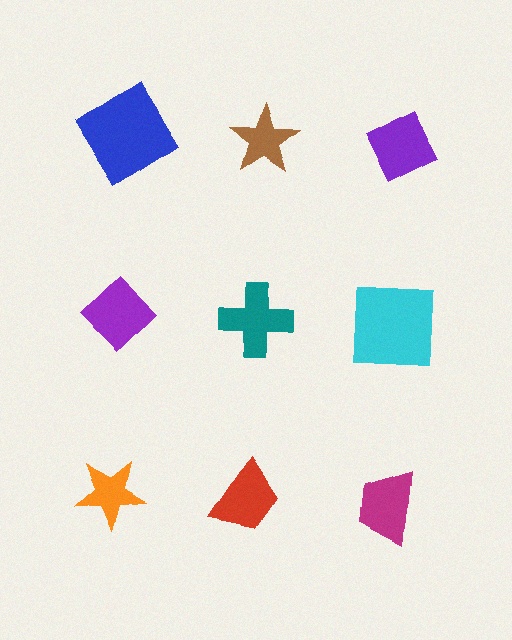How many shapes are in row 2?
3 shapes.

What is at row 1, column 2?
A brown star.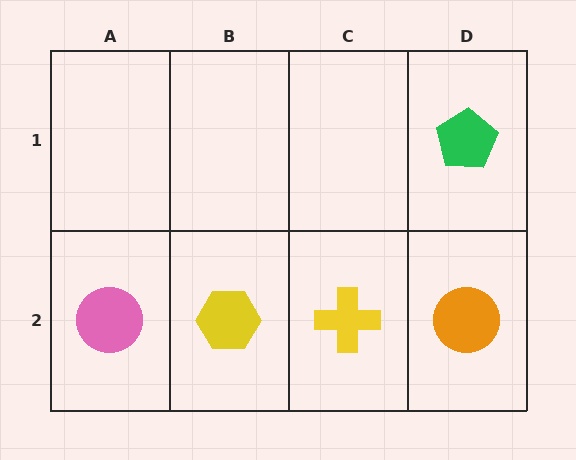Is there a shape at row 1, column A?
No, that cell is empty.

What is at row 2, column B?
A yellow hexagon.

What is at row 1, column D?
A green pentagon.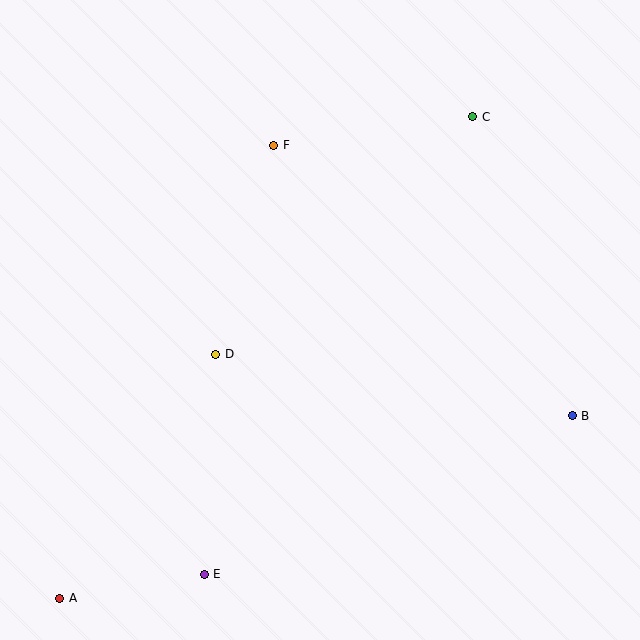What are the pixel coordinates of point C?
Point C is at (473, 117).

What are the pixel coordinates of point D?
Point D is at (216, 354).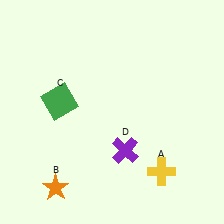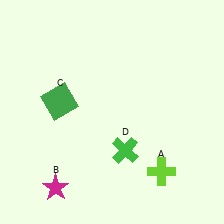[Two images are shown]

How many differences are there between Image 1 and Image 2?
There are 3 differences between the two images.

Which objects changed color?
A changed from yellow to lime. B changed from orange to magenta. D changed from purple to green.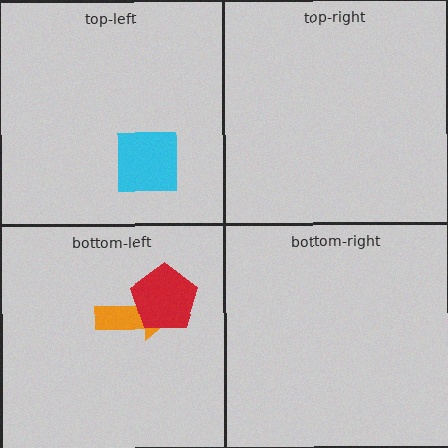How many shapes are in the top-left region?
1.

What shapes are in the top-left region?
The cyan square.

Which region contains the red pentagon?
The bottom-left region.